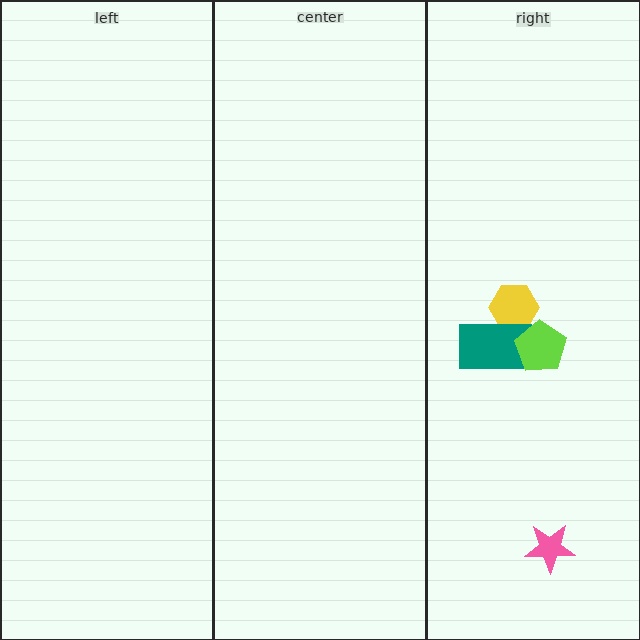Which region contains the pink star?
The right region.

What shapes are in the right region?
The pink star, the yellow hexagon, the teal rectangle, the lime pentagon.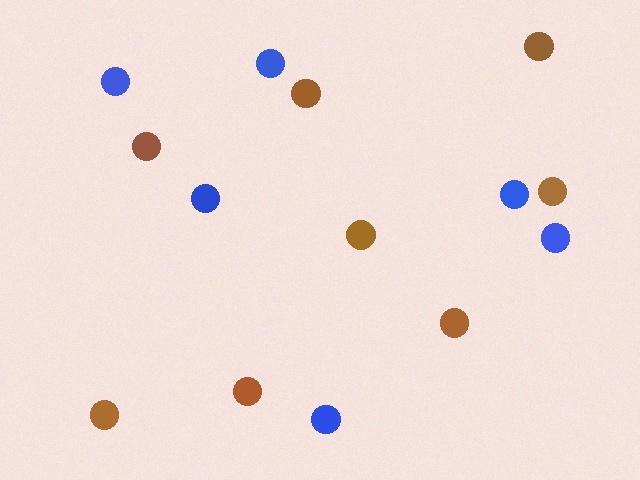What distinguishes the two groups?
There are 2 groups: one group of blue circles (6) and one group of brown circles (8).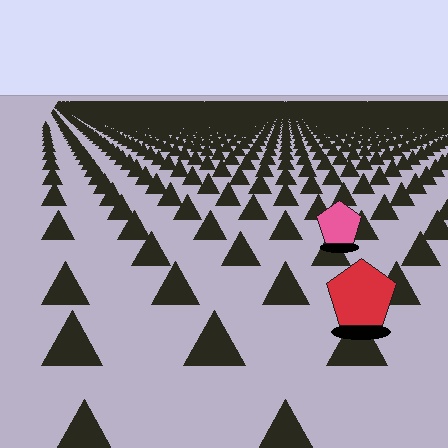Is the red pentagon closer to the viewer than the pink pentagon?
Yes. The red pentagon is closer — you can tell from the texture gradient: the ground texture is coarser near it.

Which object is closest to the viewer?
The red pentagon is closest. The texture marks near it are larger and more spread out.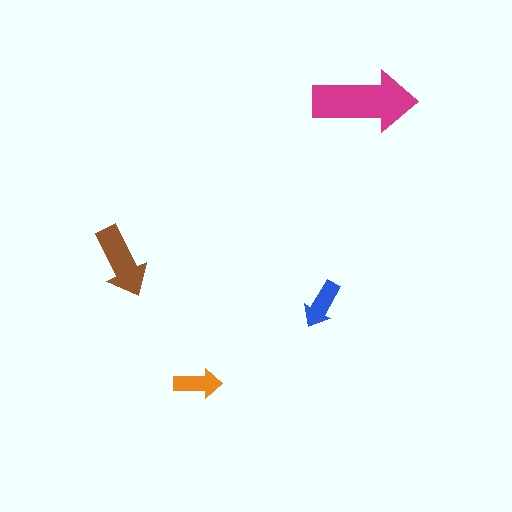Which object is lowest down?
The orange arrow is bottommost.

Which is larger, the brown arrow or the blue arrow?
The brown one.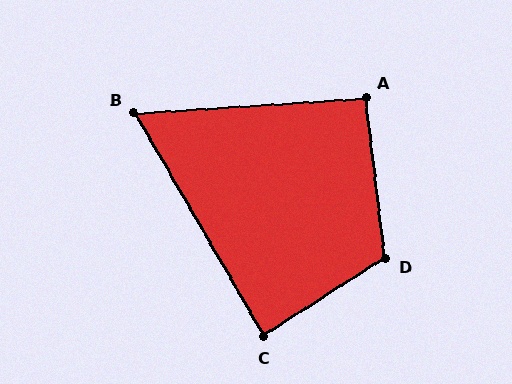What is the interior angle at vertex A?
Approximately 93 degrees (approximately right).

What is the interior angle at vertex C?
Approximately 87 degrees (approximately right).